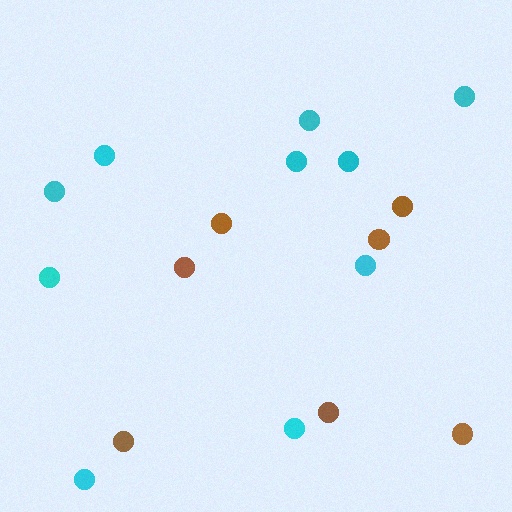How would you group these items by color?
There are 2 groups: one group of cyan circles (10) and one group of brown circles (7).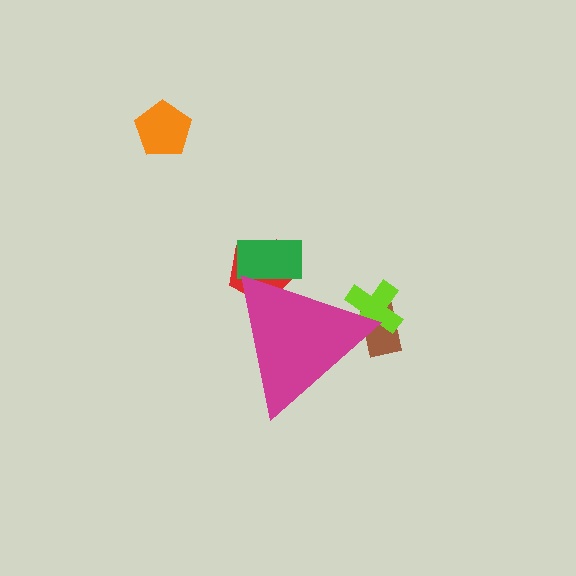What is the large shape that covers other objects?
A magenta triangle.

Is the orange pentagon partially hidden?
No, the orange pentagon is fully visible.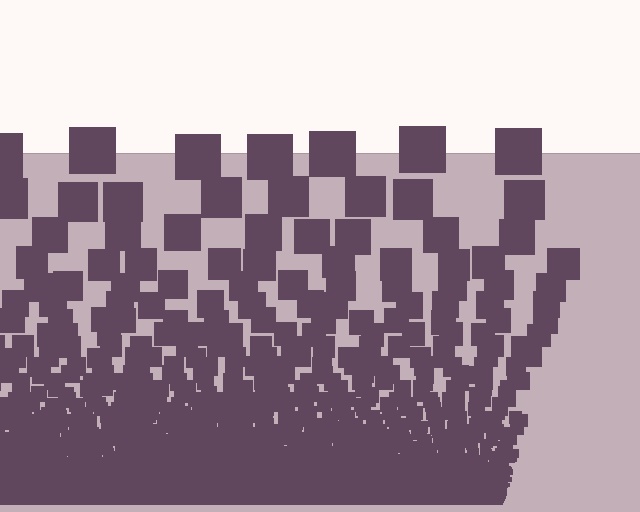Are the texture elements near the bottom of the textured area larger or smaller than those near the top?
Smaller. The gradient is inverted — elements near the bottom are smaller and denser.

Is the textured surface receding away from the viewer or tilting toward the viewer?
The surface appears to tilt toward the viewer. Texture elements get larger and sparser toward the top.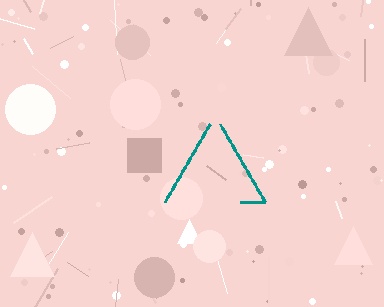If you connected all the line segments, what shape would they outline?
They would outline a triangle.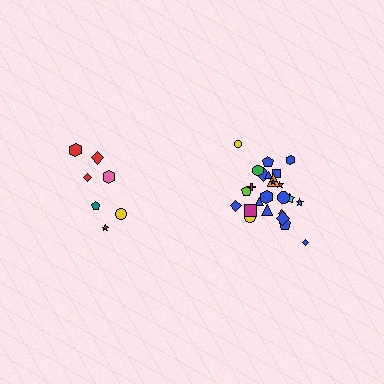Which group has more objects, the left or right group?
The right group.